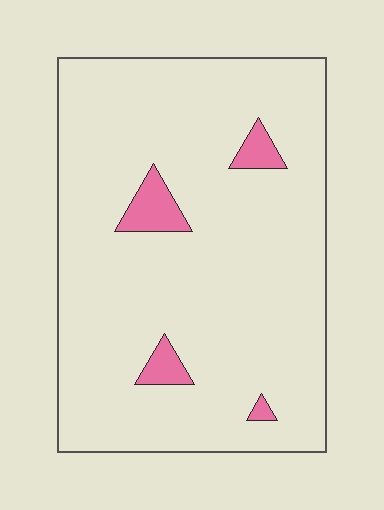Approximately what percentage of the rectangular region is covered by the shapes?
Approximately 5%.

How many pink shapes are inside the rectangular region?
4.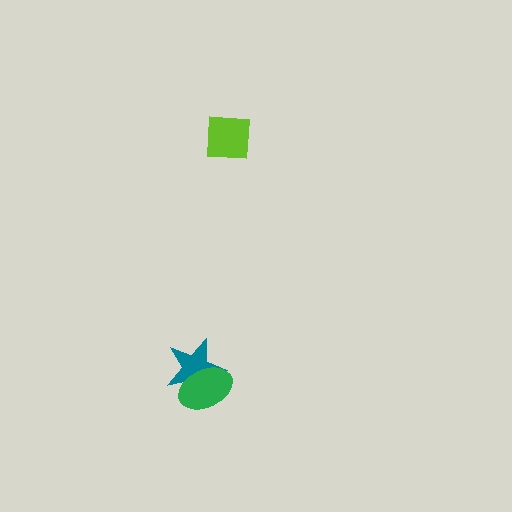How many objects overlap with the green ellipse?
1 object overlaps with the green ellipse.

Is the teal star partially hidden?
Yes, it is partially covered by another shape.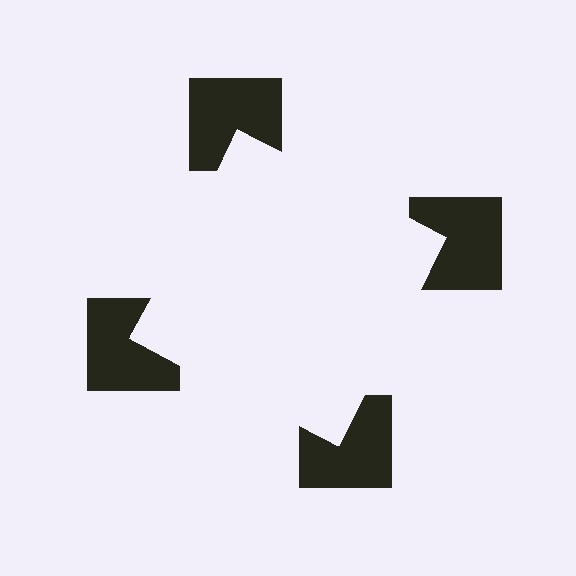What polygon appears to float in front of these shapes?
An illusory square — its edges are inferred from the aligned wedge cuts in the notched squares, not physically drawn.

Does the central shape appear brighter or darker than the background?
It typically appears slightly brighter than the background, even though no actual brightness change is drawn.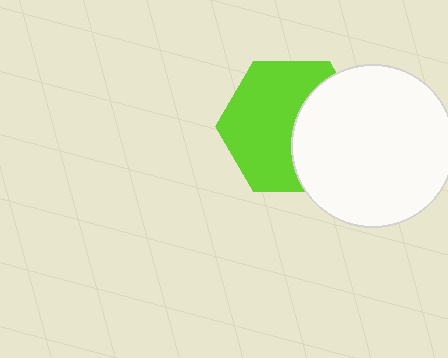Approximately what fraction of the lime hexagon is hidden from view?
Roughly 39% of the lime hexagon is hidden behind the white circle.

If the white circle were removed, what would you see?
You would see the complete lime hexagon.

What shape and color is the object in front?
The object in front is a white circle.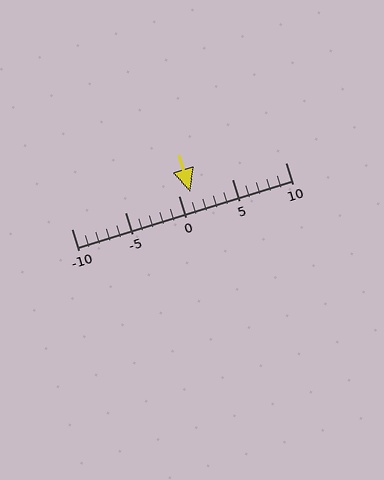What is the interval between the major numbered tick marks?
The major tick marks are spaced 5 units apart.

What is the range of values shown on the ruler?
The ruler shows values from -10 to 10.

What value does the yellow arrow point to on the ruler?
The yellow arrow points to approximately 1.